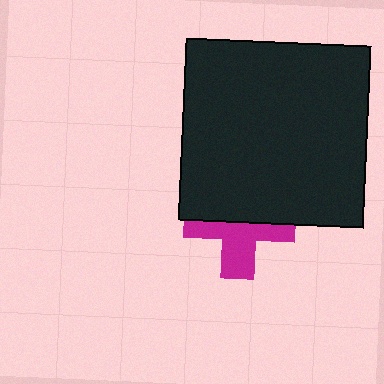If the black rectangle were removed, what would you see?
You would see the complete magenta cross.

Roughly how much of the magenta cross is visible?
About half of it is visible (roughly 49%).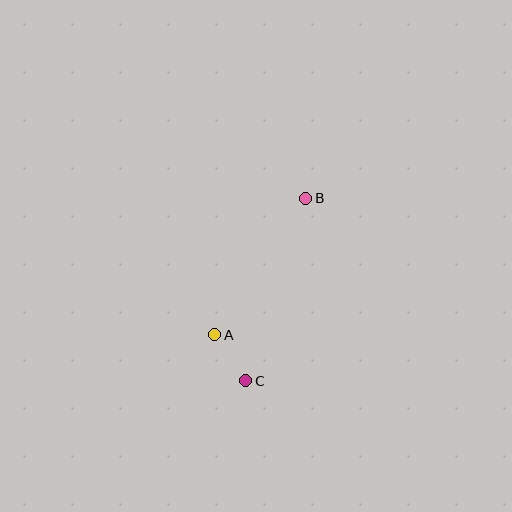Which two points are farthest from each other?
Points B and C are farthest from each other.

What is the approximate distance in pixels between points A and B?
The distance between A and B is approximately 164 pixels.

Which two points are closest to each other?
Points A and C are closest to each other.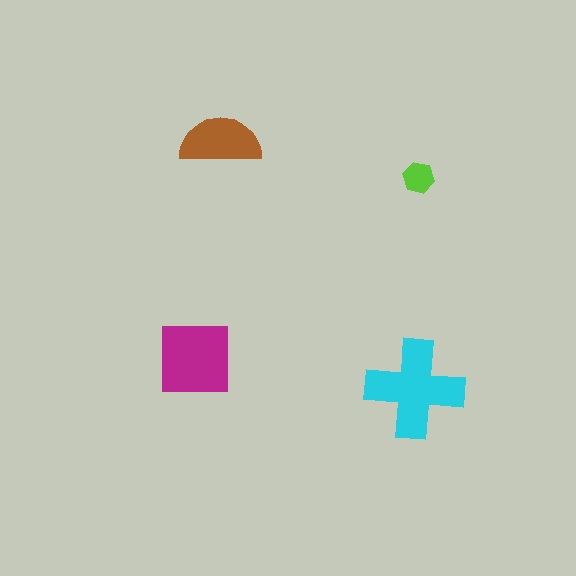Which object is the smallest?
The lime hexagon.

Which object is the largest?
The cyan cross.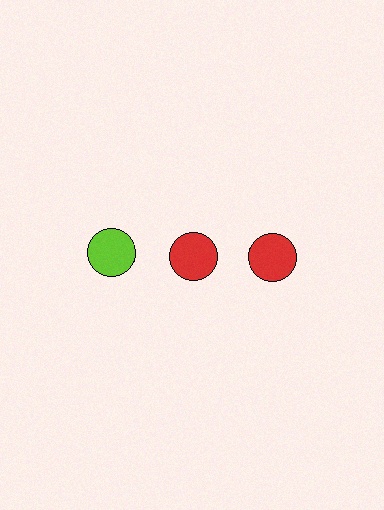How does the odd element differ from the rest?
It has a different color: lime instead of red.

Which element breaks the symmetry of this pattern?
The lime circle in the top row, leftmost column breaks the symmetry. All other shapes are red circles.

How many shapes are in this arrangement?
There are 3 shapes arranged in a grid pattern.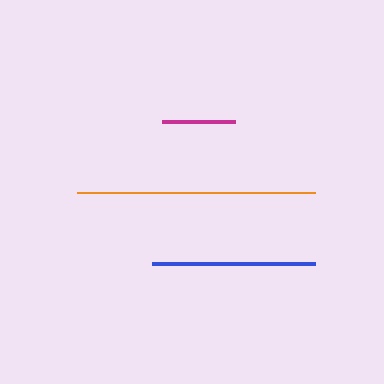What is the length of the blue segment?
The blue segment is approximately 163 pixels long.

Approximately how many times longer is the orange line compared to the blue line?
The orange line is approximately 1.5 times the length of the blue line.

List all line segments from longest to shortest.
From longest to shortest: orange, blue, magenta.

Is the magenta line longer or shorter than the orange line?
The orange line is longer than the magenta line.